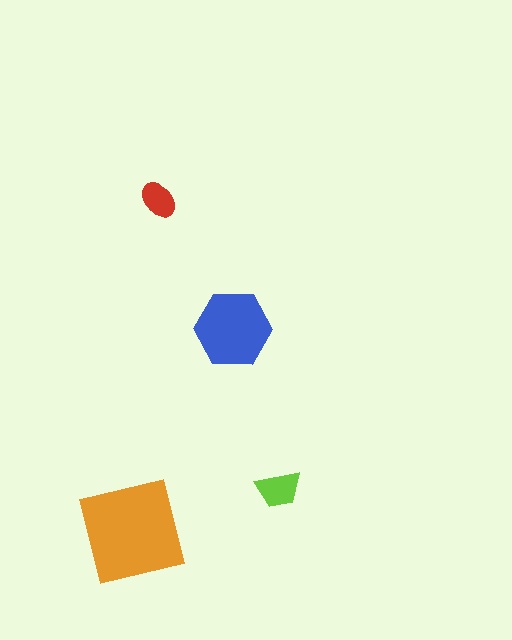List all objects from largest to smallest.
The orange square, the blue hexagon, the lime trapezoid, the red ellipse.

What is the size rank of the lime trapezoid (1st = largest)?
3rd.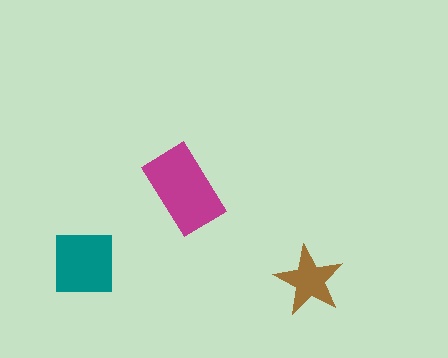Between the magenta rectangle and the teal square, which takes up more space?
The magenta rectangle.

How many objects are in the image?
There are 3 objects in the image.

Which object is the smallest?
The brown star.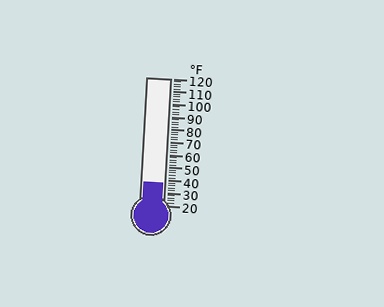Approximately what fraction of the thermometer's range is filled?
The thermometer is filled to approximately 20% of its range.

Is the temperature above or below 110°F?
The temperature is below 110°F.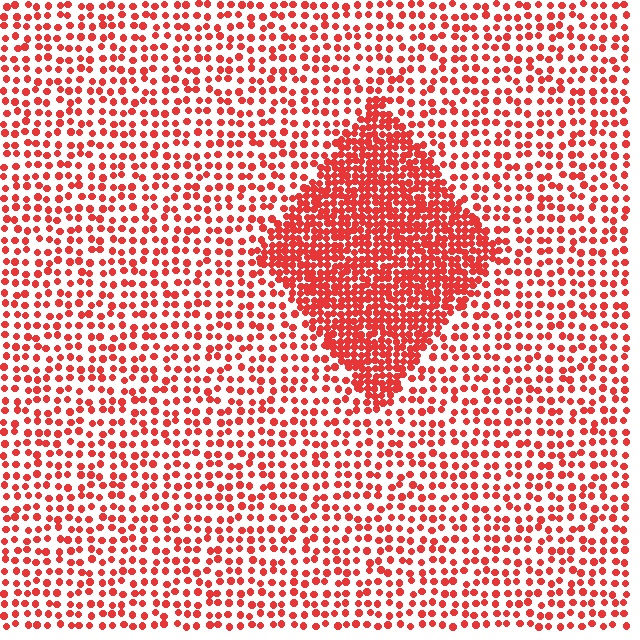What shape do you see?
I see a diamond.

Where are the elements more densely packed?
The elements are more densely packed inside the diamond boundary.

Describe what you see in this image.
The image contains small red elements arranged at two different densities. A diamond-shaped region is visible where the elements are more densely packed than the surrounding area.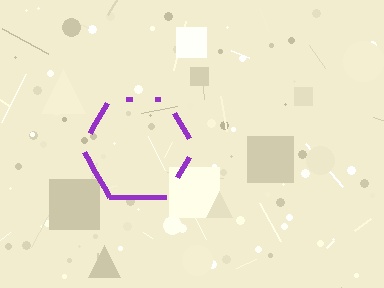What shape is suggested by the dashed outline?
The dashed outline suggests a hexagon.